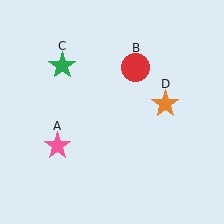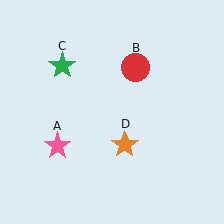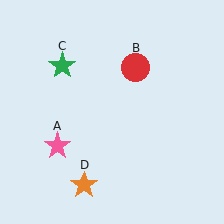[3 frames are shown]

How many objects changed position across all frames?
1 object changed position: orange star (object D).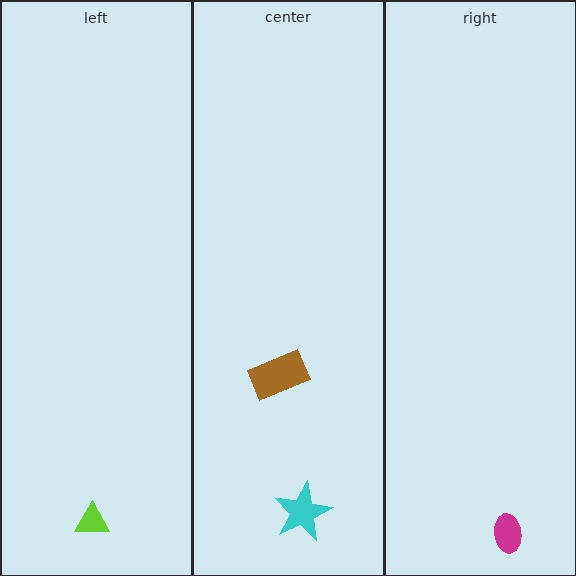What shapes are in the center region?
The cyan star, the brown rectangle.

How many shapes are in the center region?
2.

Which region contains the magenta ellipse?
The right region.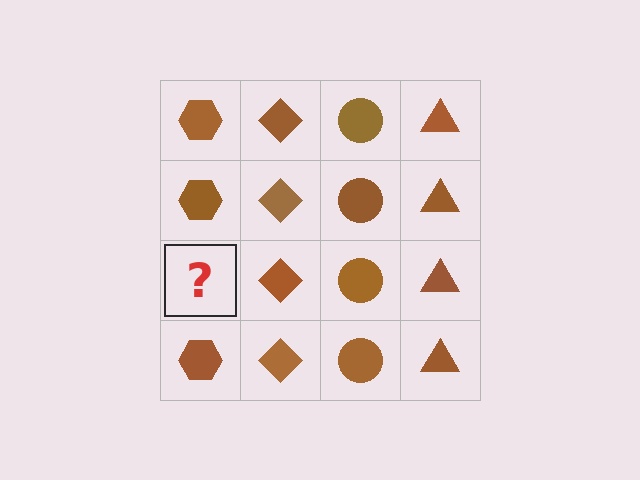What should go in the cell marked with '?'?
The missing cell should contain a brown hexagon.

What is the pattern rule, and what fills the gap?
The rule is that each column has a consistent shape. The gap should be filled with a brown hexagon.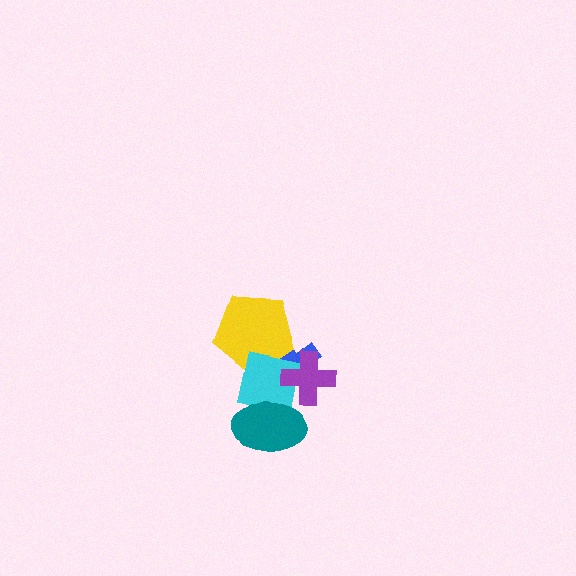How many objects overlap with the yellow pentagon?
2 objects overlap with the yellow pentagon.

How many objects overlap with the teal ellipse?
1 object overlaps with the teal ellipse.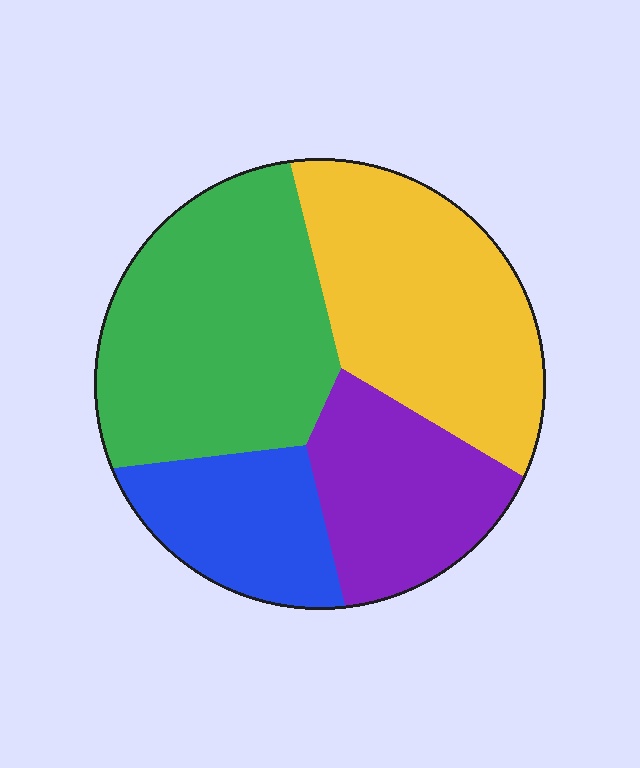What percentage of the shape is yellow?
Yellow covers around 30% of the shape.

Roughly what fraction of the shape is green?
Green takes up between a third and a half of the shape.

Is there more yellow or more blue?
Yellow.